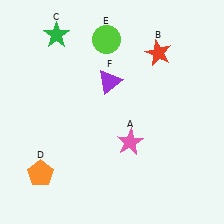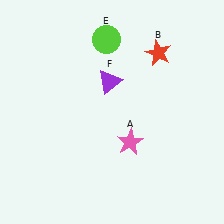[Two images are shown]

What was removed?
The green star (C), the orange pentagon (D) were removed in Image 2.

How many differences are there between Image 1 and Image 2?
There are 2 differences between the two images.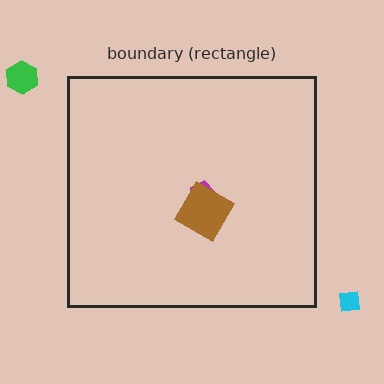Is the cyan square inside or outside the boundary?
Outside.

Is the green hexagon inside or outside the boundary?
Outside.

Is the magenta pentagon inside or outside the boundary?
Inside.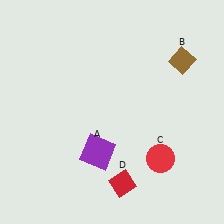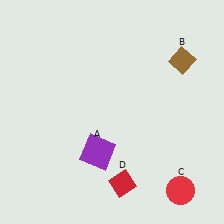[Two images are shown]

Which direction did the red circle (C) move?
The red circle (C) moved down.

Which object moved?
The red circle (C) moved down.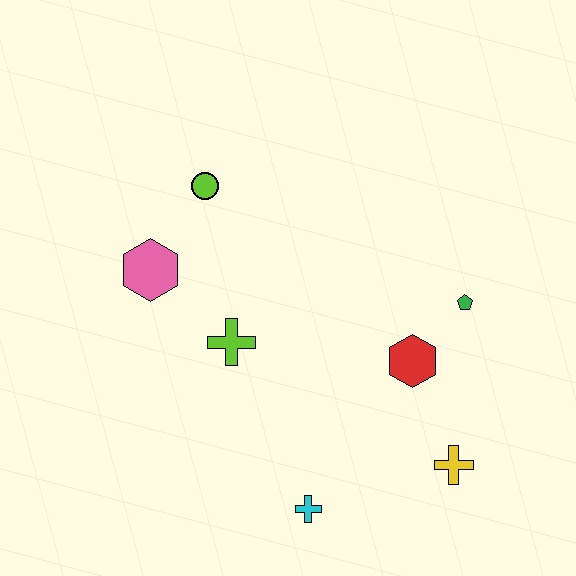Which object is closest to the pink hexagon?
The lime circle is closest to the pink hexagon.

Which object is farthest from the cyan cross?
The lime circle is farthest from the cyan cross.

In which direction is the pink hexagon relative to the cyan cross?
The pink hexagon is above the cyan cross.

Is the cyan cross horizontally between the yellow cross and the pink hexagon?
Yes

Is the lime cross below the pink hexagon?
Yes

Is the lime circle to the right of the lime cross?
No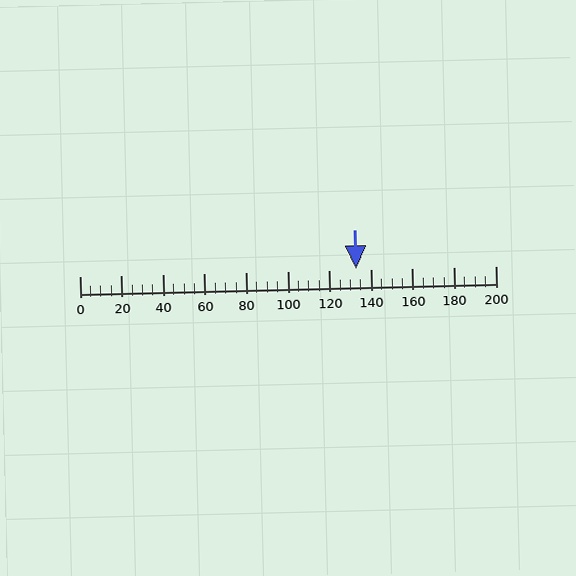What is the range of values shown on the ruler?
The ruler shows values from 0 to 200.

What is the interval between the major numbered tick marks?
The major tick marks are spaced 20 units apart.